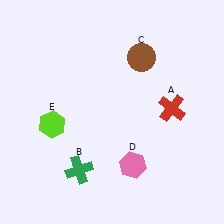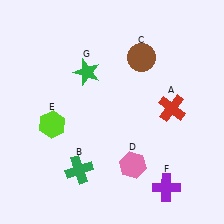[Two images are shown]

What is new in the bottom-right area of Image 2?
A purple cross (F) was added in the bottom-right area of Image 2.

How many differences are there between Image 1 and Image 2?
There are 2 differences between the two images.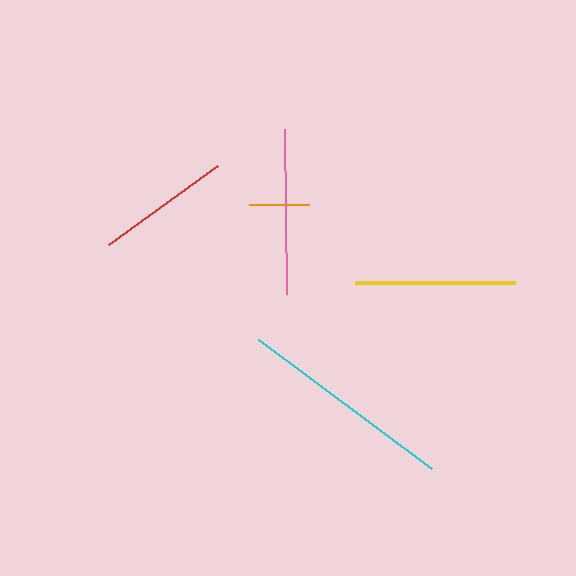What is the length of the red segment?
The red segment is approximately 135 pixels long.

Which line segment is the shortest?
The orange line is the shortest at approximately 61 pixels.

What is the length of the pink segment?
The pink segment is approximately 165 pixels long.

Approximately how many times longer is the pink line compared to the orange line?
The pink line is approximately 2.7 times the length of the orange line.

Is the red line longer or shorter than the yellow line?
The yellow line is longer than the red line.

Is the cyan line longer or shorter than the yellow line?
The cyan line is longer than the yellow line.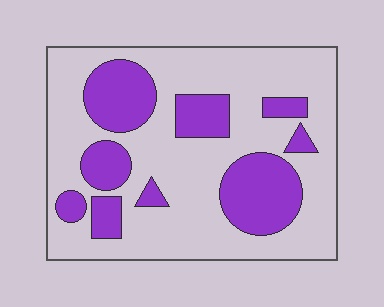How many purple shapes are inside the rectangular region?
9.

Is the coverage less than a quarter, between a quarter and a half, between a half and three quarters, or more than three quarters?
Between a quarter and a half.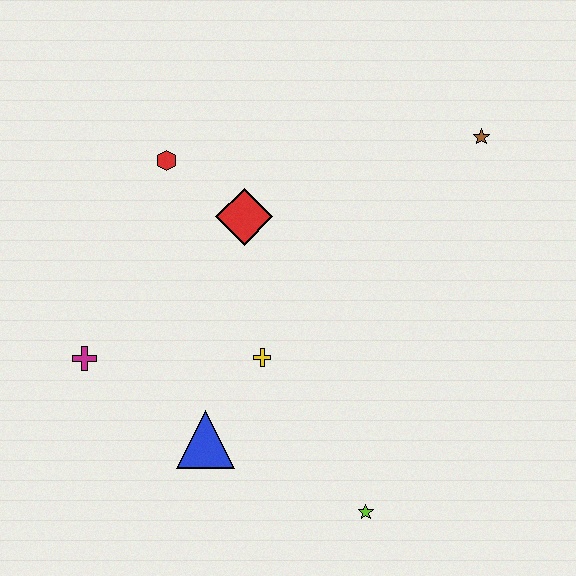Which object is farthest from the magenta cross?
The brown star is farthest from the magenta cross.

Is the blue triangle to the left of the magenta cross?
No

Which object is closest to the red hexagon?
The red diamond is closest to the red hexagon.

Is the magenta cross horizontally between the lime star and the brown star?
No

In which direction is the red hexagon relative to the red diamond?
The red hexagon is to the left of the red diamond.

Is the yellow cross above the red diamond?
No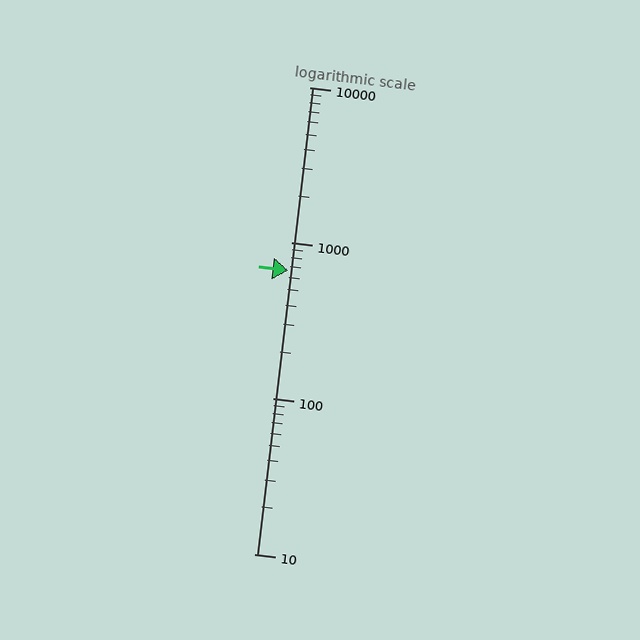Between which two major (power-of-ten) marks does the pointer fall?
The pointer is between 100 and 1000.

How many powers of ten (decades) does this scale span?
The scale spans 3 decades, from 10 to 10000.